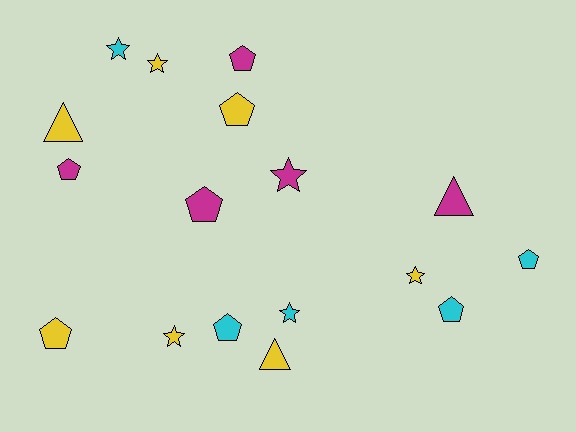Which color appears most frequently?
Yellow, with 7 objects.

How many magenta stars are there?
There is 1 magenta star.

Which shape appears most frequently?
Pentagon, with 8 objects.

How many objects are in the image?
There are 17 objects.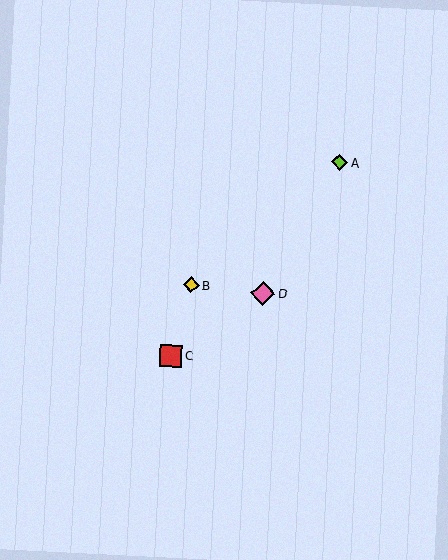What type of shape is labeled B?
Shape B is a yellow diamond.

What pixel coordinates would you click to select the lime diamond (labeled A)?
Click at (340, 162) to select the lime diamond A.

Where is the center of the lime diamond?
The center of the lime diamond is at (340, 162).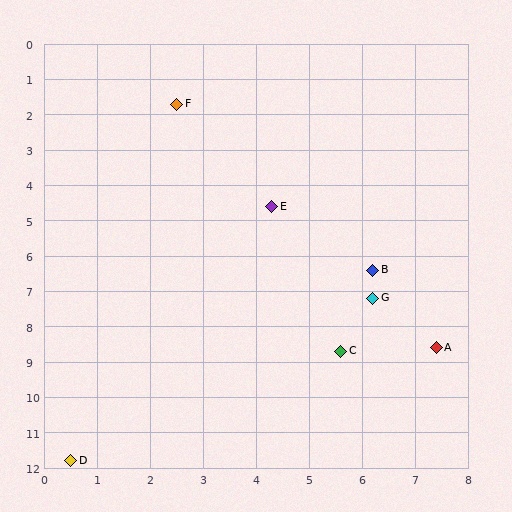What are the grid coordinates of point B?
Point B is at approximately (6.2, 6.4).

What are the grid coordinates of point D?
Point D is at approximately (0.5, 11.8).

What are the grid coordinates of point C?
Point C is at approximately (5.6, 8.7).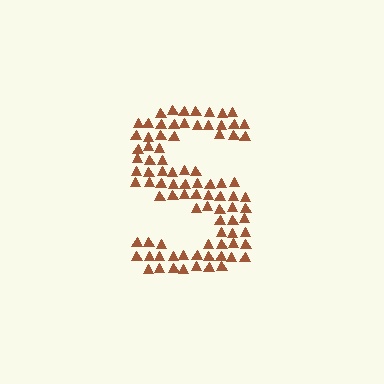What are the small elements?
The small elements are triangles.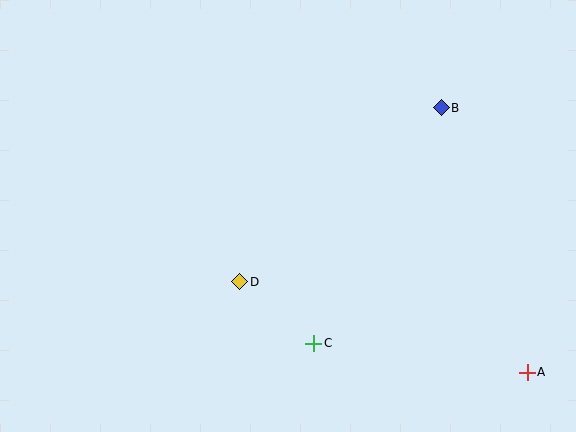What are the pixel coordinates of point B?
Point B is at (441, 108).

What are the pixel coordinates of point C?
Point C is at (314, 343).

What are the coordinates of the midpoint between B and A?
The midpoint between B and A is at (484, 240).